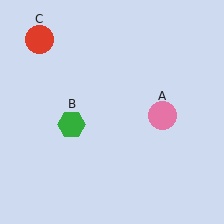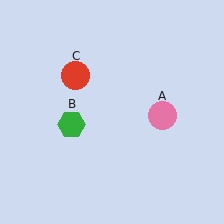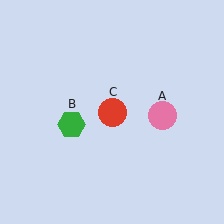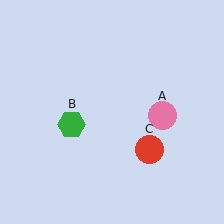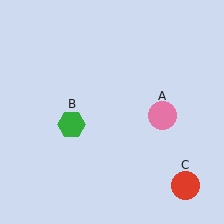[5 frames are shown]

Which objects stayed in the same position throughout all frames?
Pink circle (object A) and green hexagon (object B) remained stationary.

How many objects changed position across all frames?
1 object changed position: red circle (object C).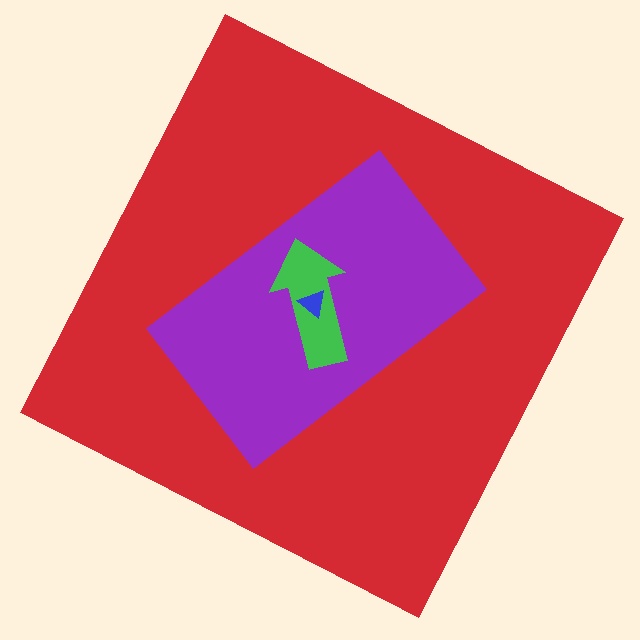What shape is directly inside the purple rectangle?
The green arrow.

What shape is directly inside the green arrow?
The blue triangle.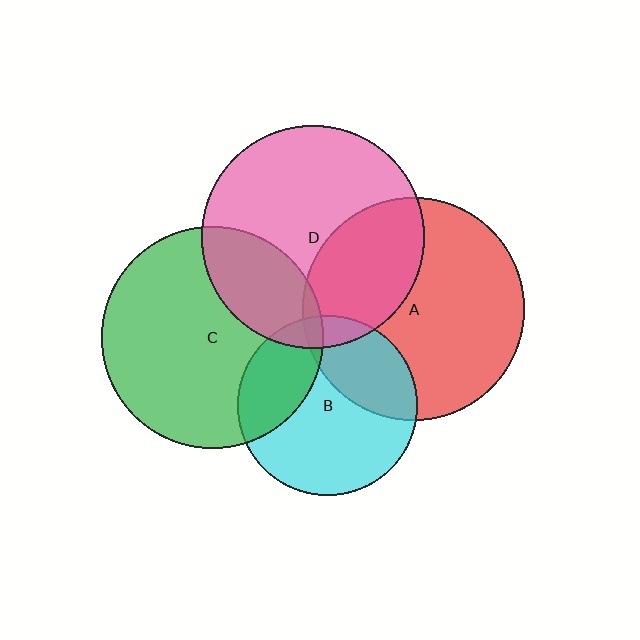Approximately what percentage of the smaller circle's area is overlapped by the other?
Approximately 35%.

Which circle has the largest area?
Circle D (pink).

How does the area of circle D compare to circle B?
Approximately 1.5 times.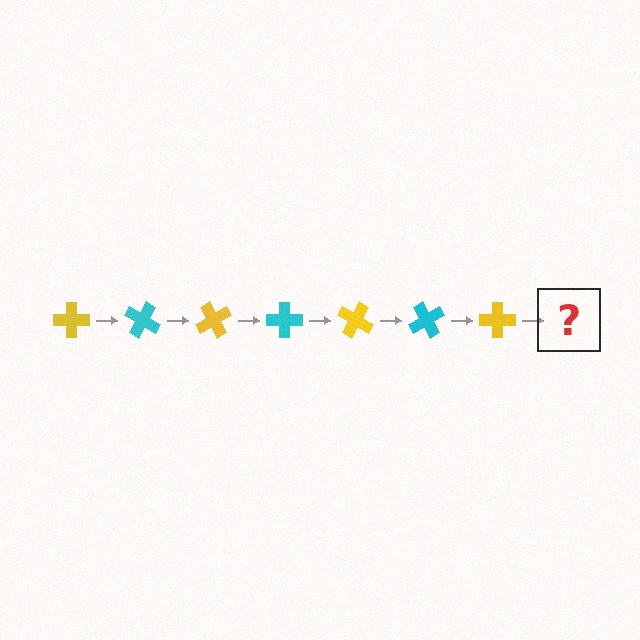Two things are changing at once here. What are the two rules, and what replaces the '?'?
The two rules are that it rotates 30 degrees each step and the color cycles through yellow and cyan. The '?' should be a cyan cross, rotated 210 degrees from the start.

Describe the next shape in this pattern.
It should be a cyan cross, rotated 210 degrees from the start.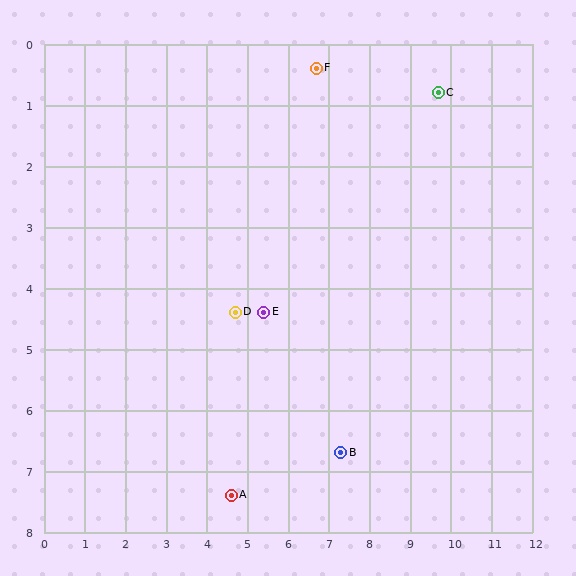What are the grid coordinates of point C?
Point C is at approximately (9.7, 0.8).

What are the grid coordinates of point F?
Point F is at approximately (6.7, 0.4).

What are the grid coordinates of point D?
Point D is at approximately (4.7, 4.4).